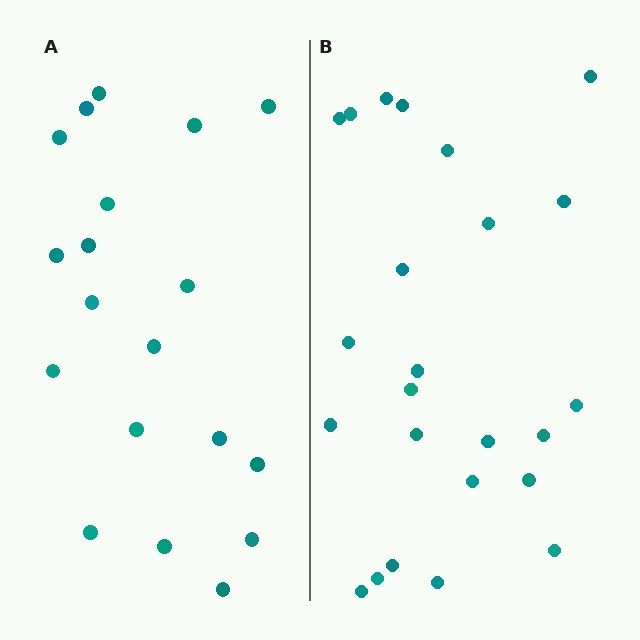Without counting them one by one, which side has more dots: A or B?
Region B (the right region) has more dots.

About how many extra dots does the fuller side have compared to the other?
Region B has about 5 more dots than region A.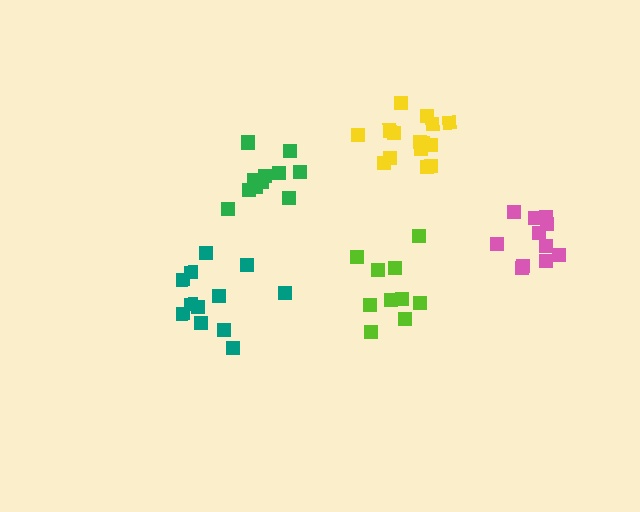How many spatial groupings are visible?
There are 5 spatial groupings.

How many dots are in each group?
Group 1: 11 dots, Group 2: 12 dots, Group 3: 10 dots, Group 4: 11 dots, Group 5: 15 dots (59 total).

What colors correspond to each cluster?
The clusters are colored: pink, teal, lime, green, yellow.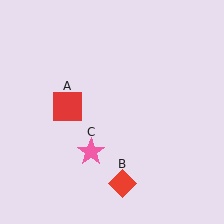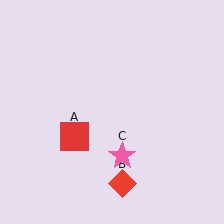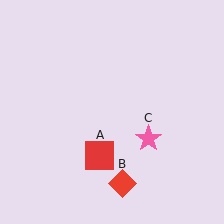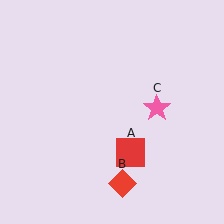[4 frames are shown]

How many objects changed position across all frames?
2 objects changed position: red square (object A), pink star (object C).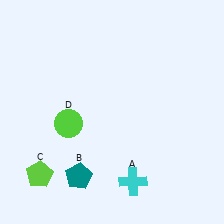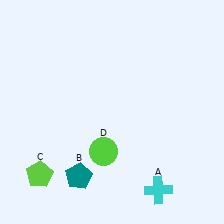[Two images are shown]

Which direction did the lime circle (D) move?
The lime circle (D) moved right.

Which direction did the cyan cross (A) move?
The cyan cross (A) moved right.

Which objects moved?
The objects that moved are: the cyan cross (A), the lime circle (D).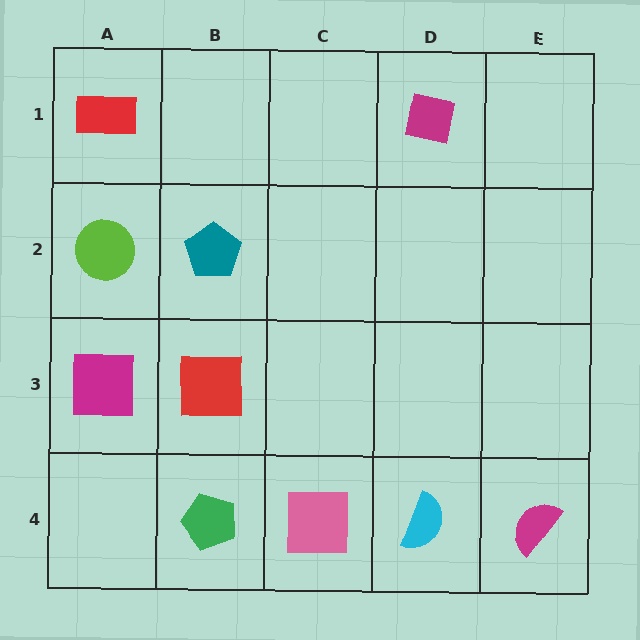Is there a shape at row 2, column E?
No, that cell is empty.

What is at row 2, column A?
A lime circle.